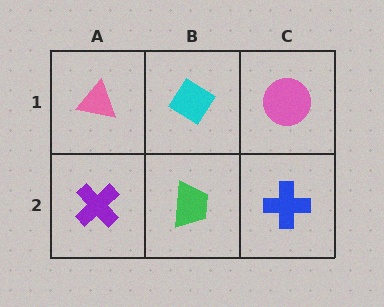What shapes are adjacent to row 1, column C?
A blue cross (row 2, column C), a cyan diamond (row 1, column B).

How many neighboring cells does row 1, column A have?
2.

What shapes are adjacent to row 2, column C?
A pink circle (row 1, column C), a green trapezoid (row 2, column B).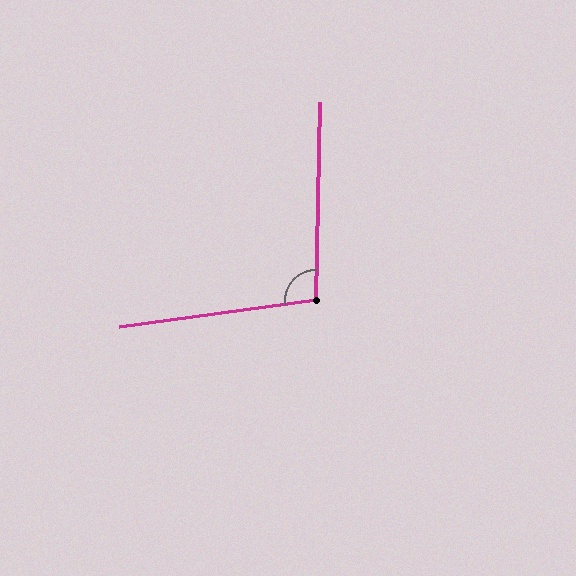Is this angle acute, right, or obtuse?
It is obtuse.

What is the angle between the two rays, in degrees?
Approximately 99 degrees.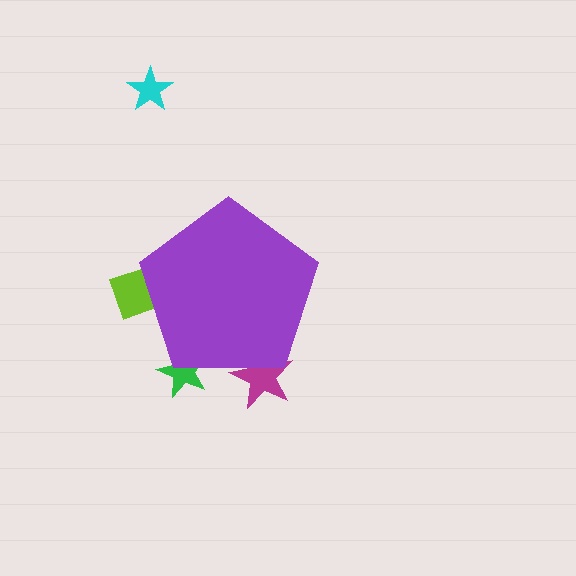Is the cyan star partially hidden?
No, the cyan star is fully visible.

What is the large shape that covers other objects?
A purple pentagon.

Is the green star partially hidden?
Yes, the green star is partially hidden behind the purple pentagon.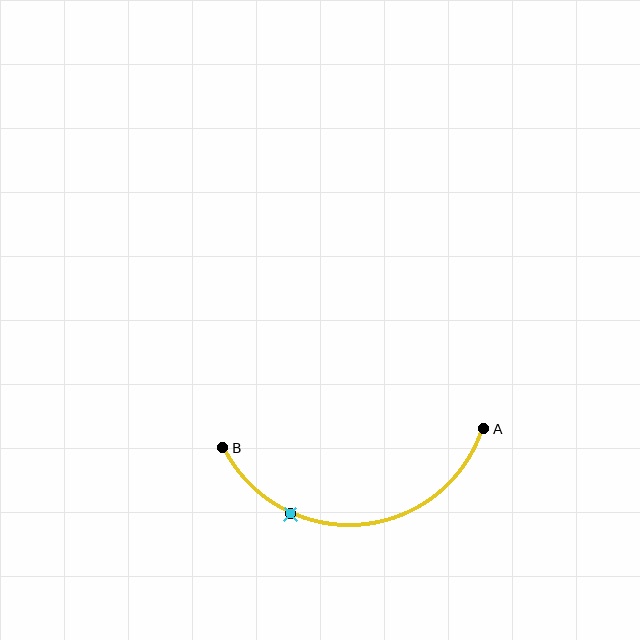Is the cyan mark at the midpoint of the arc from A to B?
No. The cyan mark lies on the arc but is closer to endpoint B. The arc midpoint would be at the point on the curve equidistant along the arc from both A and B.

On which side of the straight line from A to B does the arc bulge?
The arc bulges below the straight line connecting A and B.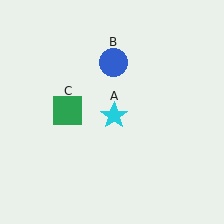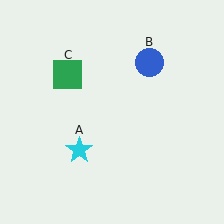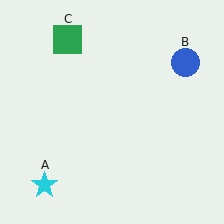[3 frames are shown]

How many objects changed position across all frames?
3 objects changed position: cyan star (object A), blue circle (object B), green square (object C).